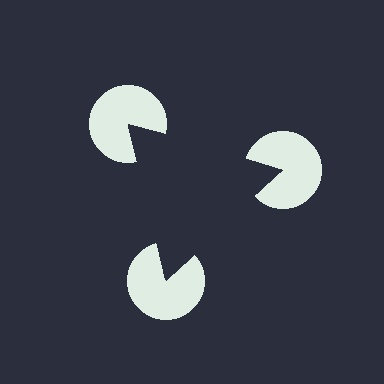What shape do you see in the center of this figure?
An illusory triangle — its edges are inferred from the aligned wedge cuts in the pac-man discs, not physically drawn.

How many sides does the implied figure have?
3 sides.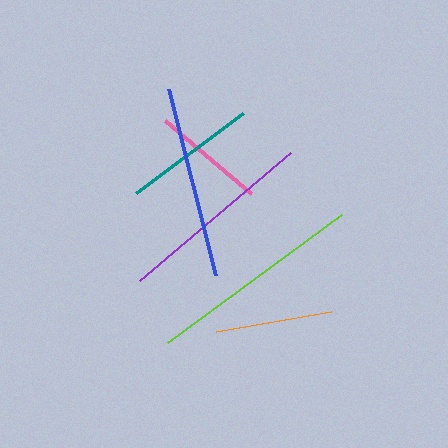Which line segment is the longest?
The lime line is the longest at approximately 217 pixels.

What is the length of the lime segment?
The lime segment is approximately 217 pixels long.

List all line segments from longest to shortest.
From longest to shortest: lime, purple, blue, teal, orange, pink.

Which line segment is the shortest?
The pink line is the shortest at approximately 113 pixels.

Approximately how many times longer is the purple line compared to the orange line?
The purple line is approximately 1.7 times the length of the orange line.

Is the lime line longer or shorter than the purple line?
The lime line is longer than the purple line.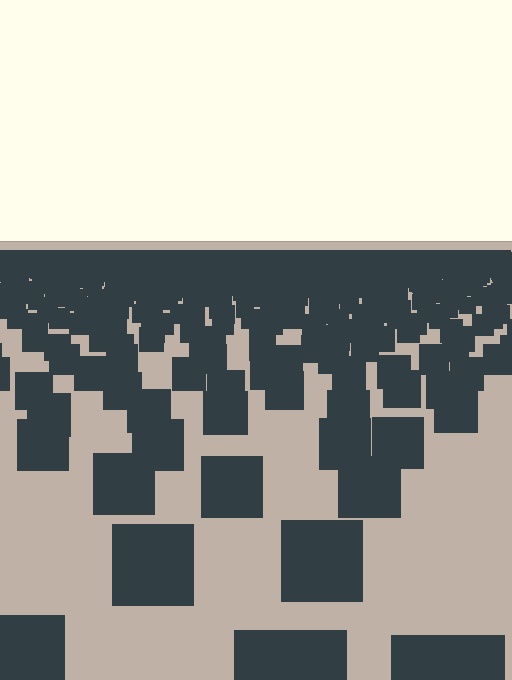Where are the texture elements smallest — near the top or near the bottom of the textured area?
Near the top.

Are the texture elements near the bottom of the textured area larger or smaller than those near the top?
Larger. Near the bottom, elements are closer to the viewer and appear at a bigger on-screen size.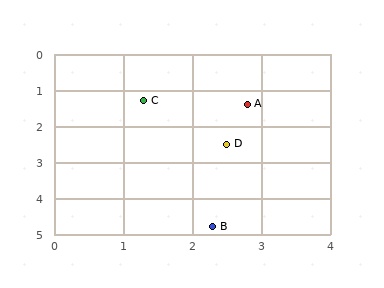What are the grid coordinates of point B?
Point B is at approximately (2.3, 4.8).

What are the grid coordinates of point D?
Point D is at approximately (2.5, 2.5).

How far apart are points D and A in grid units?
Points D and A are about 1.1 grid units apart.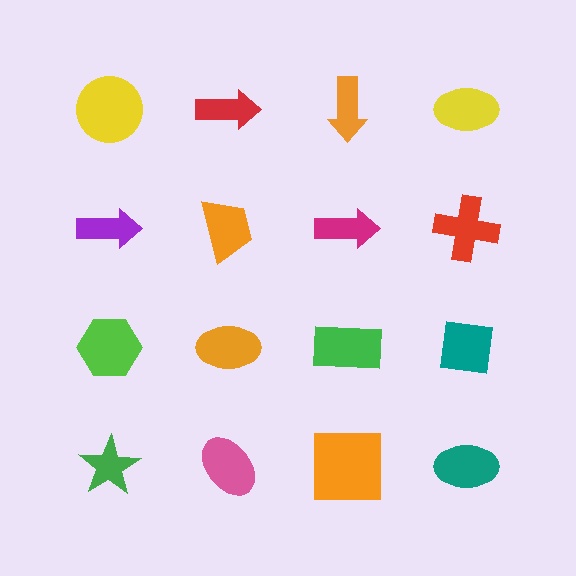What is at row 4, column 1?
A green star.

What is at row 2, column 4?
A red cross.